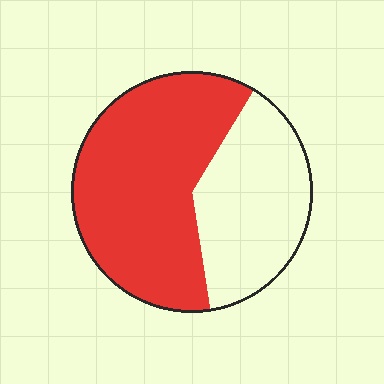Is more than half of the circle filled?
Yes.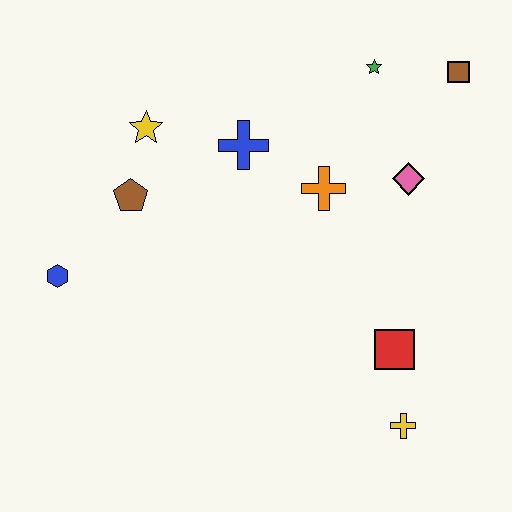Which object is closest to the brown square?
The green star is closest to the brown square.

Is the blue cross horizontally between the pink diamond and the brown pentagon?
Yes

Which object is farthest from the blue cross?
The yellow cross is farthest from the blue cross.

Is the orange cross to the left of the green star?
Yes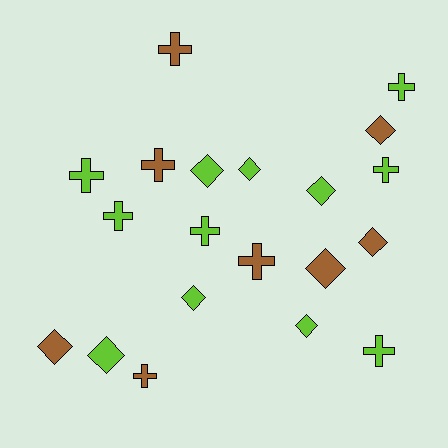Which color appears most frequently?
Lime, with 12 objects.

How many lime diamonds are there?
There are 6 lime diamonds.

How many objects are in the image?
There are 20 objects.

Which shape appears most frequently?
Diamond, with 10 objects.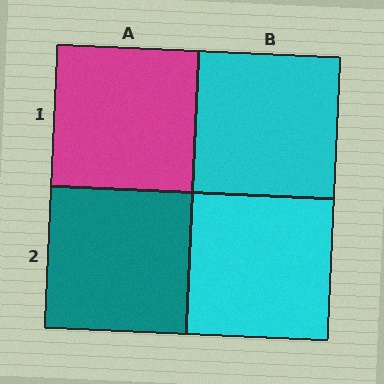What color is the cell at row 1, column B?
Cyan.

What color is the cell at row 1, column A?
Magenta.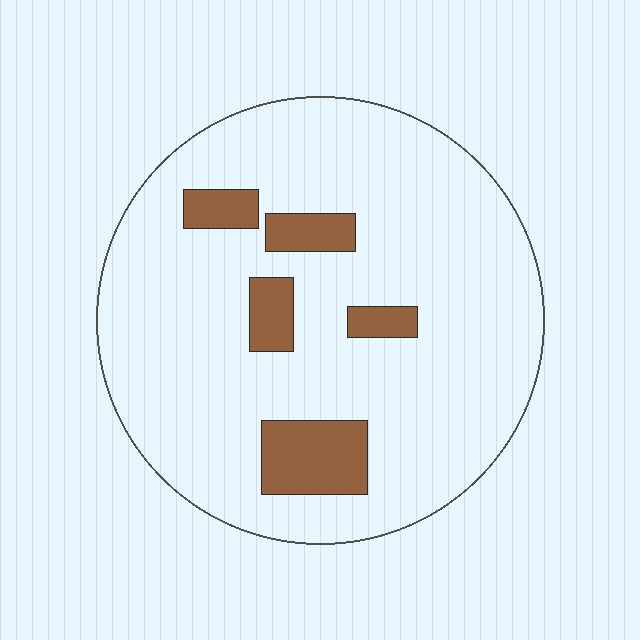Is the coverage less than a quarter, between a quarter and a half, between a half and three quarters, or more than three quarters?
Less than a quarter.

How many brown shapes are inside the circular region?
5.